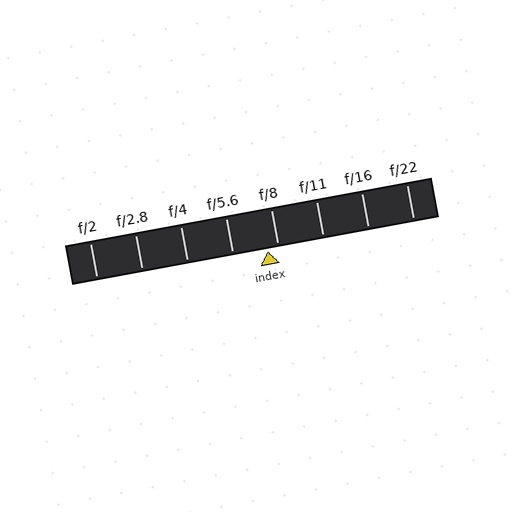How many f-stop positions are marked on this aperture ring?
There are 8 f-stop positions marked.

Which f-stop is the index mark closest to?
The index mark is closest to f/8.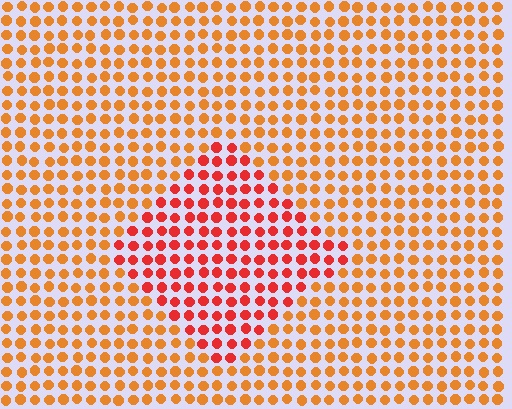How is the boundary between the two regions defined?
The boundary is defined purely by a slight shift in hue (about 30 degrees). Spacing, size, and orientation are identical on both sides.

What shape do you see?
I see a diamond.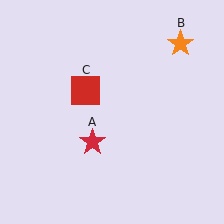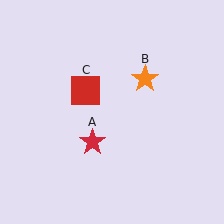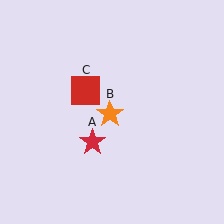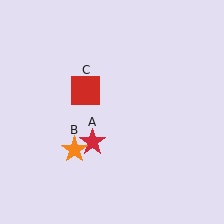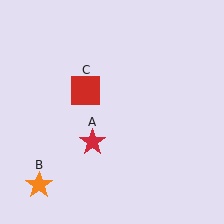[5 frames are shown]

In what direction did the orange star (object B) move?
The orange star (object B) moved down and to the left.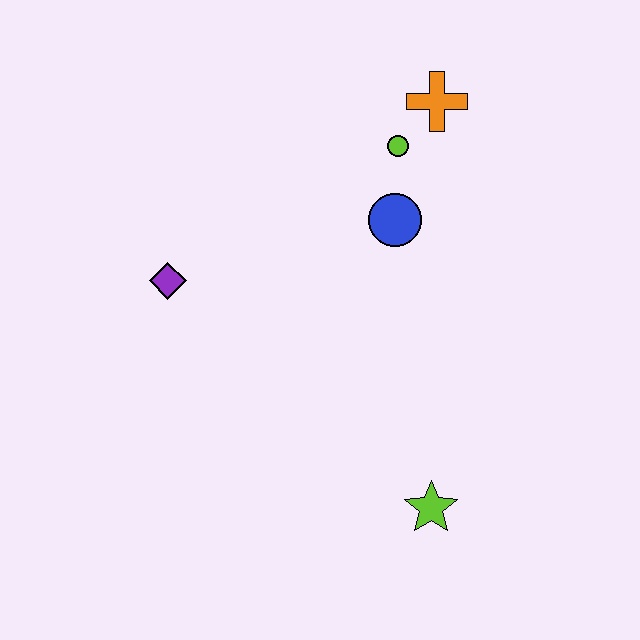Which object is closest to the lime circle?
The orange cross is closest to the lime circle.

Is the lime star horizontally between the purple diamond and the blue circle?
No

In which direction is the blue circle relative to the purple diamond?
The blue circle is to the right of the purple diamond.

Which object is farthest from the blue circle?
The lime star is farthest from the blue circle.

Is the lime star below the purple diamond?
Yes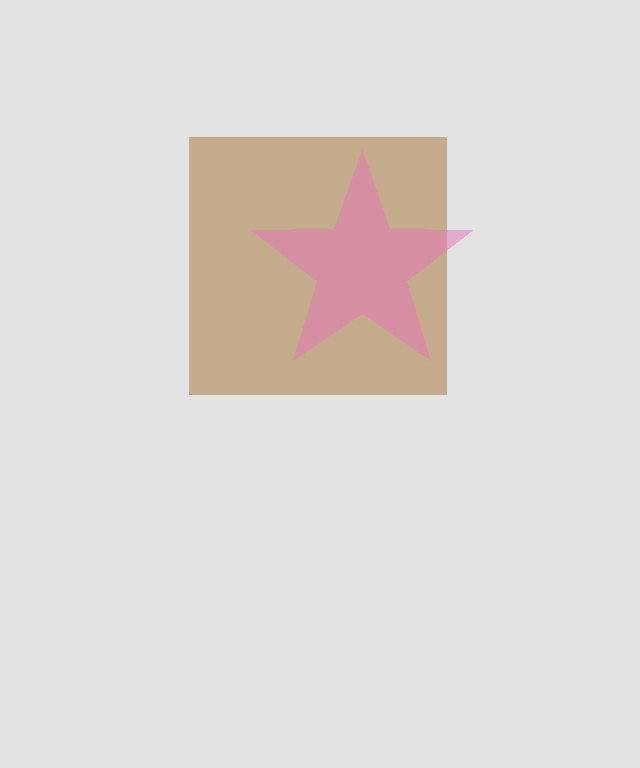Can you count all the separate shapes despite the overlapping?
Yes, there are 2 separate shapes.